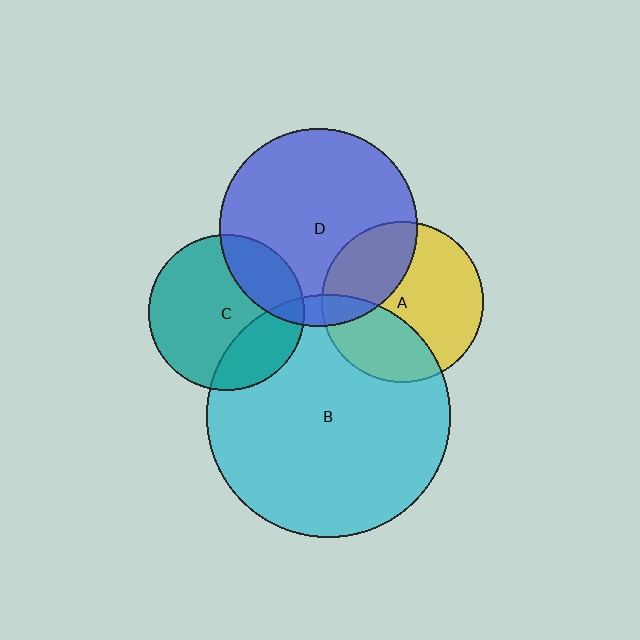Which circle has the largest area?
Circle B (cyan).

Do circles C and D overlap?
Yes.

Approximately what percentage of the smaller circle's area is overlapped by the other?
Approximately 25%.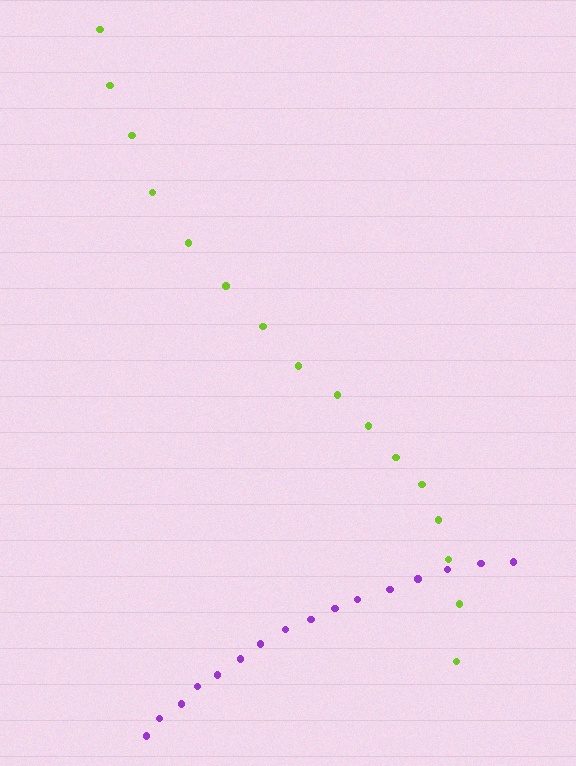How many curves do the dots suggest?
There are 2 distinct paths.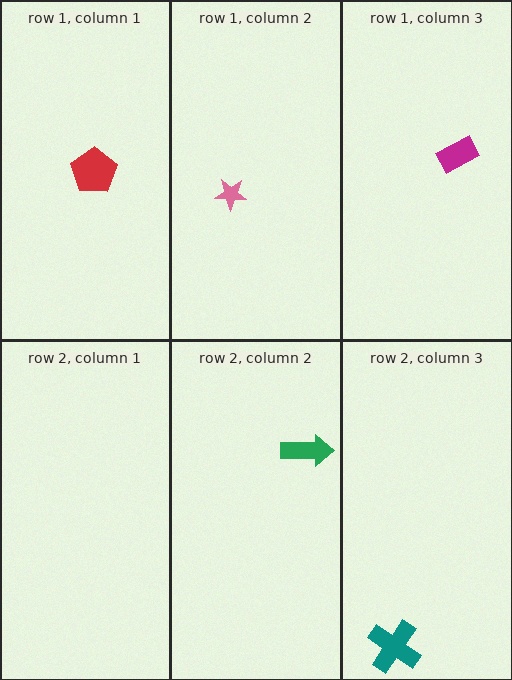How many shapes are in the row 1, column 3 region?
1.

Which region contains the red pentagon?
The row 1, column 1 region.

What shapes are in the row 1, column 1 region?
The red pentagon.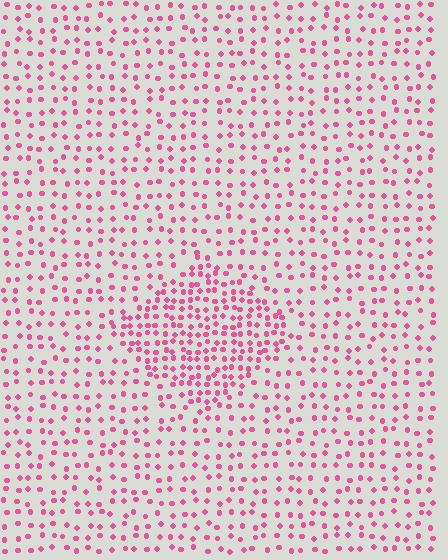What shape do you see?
I see a diamond.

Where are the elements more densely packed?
The elements are more densely packed inside the diamond boundary.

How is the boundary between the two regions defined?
The boundary is defined by a change in element density (approximately 1.9x ratio). All elements are the same color, size, and shape.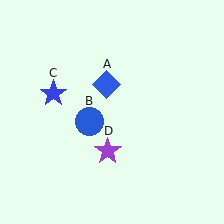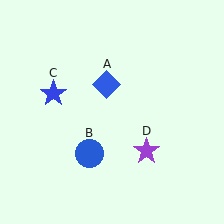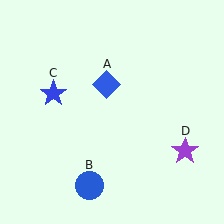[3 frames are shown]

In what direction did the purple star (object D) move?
The purple star (object D) moved right.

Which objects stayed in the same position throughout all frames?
Blue diamond (object A) and blue star (object C) remained stationary.